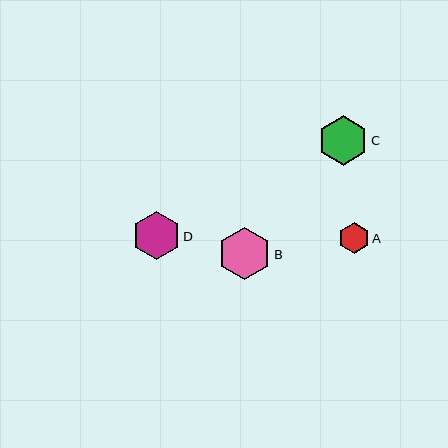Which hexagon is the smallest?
Hexagon A is the smallest with a size of approximately 31 pixels.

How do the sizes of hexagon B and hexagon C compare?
Hexagon B and hexagon C are approximately the same size.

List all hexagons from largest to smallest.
From largest to smallest: B, C, D, A.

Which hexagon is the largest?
Hexagon B is the largest with a size of approximately 52 pixels.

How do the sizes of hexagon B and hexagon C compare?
Hexagon B and hexagon C are approximately the same size.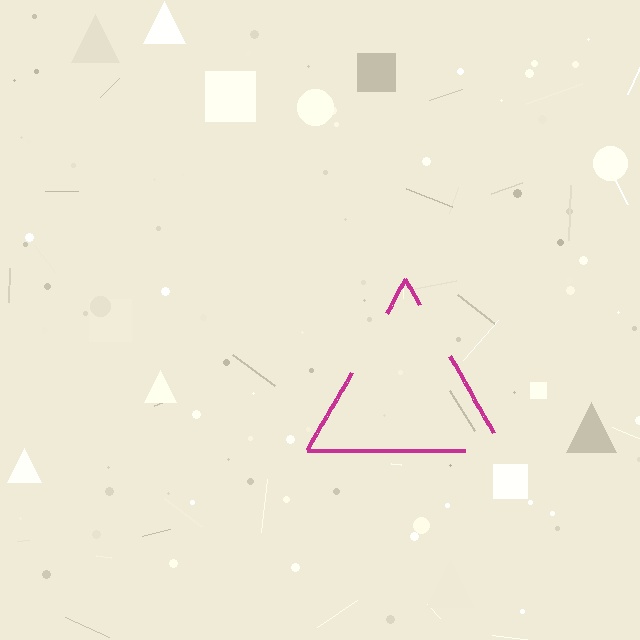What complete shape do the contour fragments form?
The contour fragments form a triangle.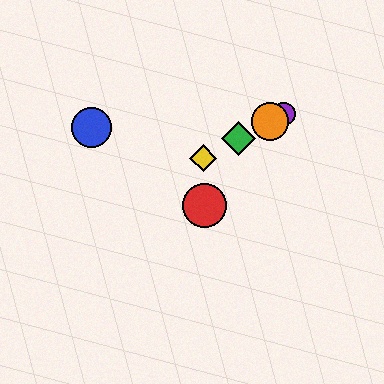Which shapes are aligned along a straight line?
The green diamond, the yellow diamond, the purple circle, the orange circle are aligned along a straight line.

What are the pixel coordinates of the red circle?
The red circle is at (204, 205).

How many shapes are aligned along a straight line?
4 shapes (the green diamond, the yellow diamond, the purple circle, the orange circle) are aligned along a straight line.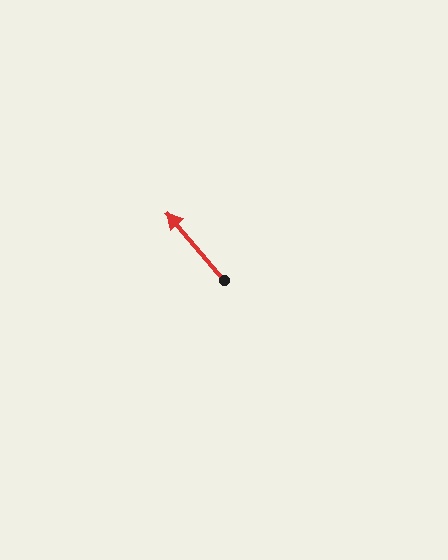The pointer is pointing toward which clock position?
Roughly 11 o'clock.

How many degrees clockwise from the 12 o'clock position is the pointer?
Approximately 320 degrees.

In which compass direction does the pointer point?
Northwest.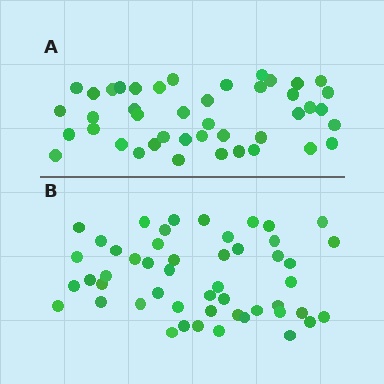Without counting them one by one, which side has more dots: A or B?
Region B (the bottom region) has more dots.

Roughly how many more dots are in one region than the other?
Region B has roughly 8 or so more dots than region A.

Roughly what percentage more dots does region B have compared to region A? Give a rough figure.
About 15% more.